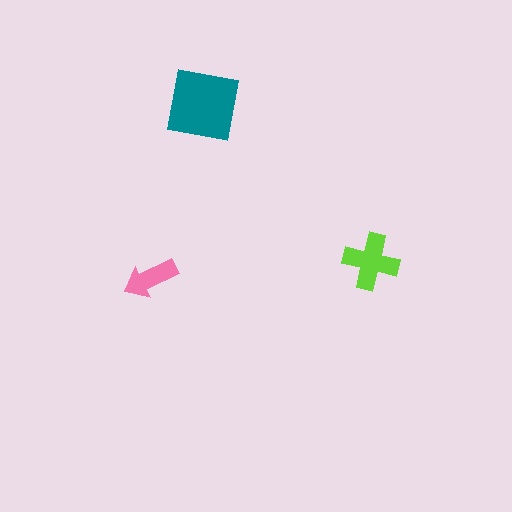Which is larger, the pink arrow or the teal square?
The teal square.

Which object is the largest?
The teal square.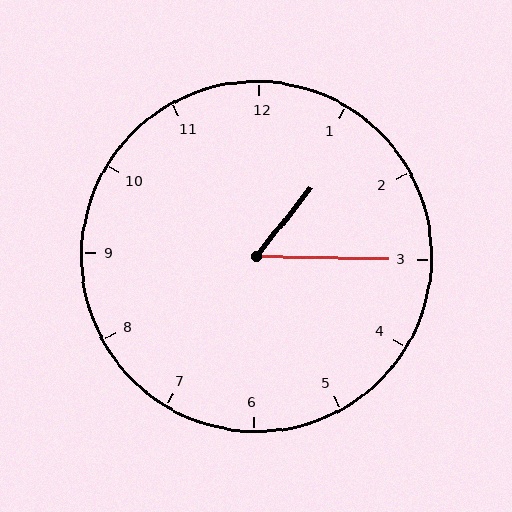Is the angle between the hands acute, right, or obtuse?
It is acute.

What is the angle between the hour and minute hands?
Approximately 52 degrees.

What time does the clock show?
1:15.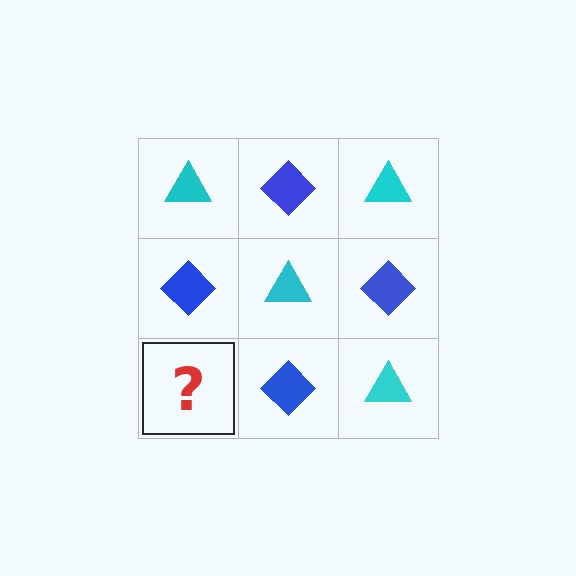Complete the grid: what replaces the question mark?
The question mark should be replaced with a cyan triangle.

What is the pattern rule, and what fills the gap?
The rule is that it alternates cyan triangle and blue diamond in a checkerboard pattern. The gap should be filled with a cyan triangle.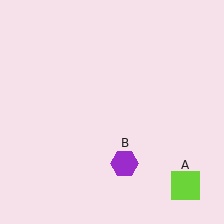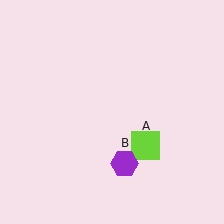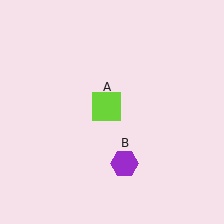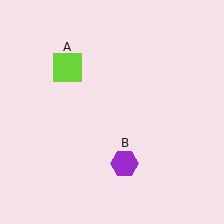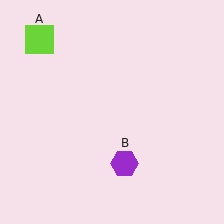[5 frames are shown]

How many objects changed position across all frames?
1 object changed position: lime square (object A).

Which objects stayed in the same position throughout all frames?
Purple hexagon (object B) remained stationary.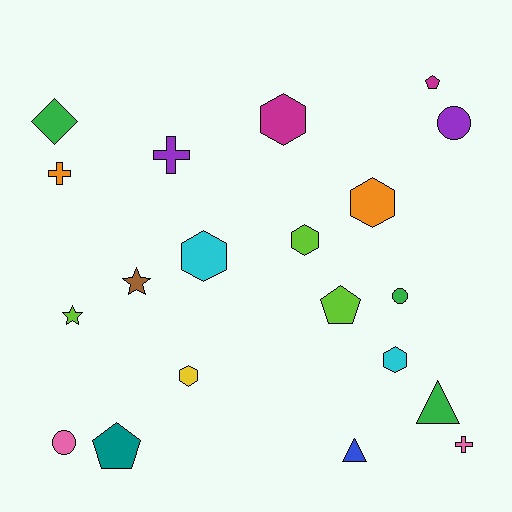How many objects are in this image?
There are 20 objects.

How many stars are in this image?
There are 2 stars.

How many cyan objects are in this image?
There are 2 cyan objects.